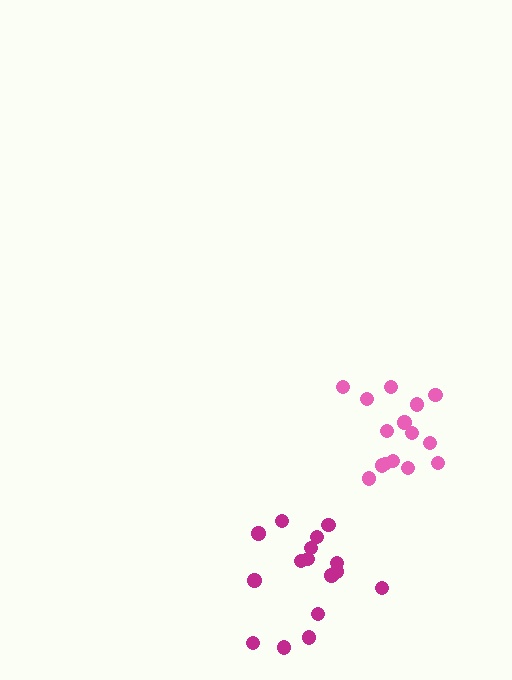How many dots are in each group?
Group 1: 16 dots, Group 2: 15 dots (31 total).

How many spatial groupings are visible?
There are 2 spatial groupings.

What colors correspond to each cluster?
The clusters are colored: magenta, pink.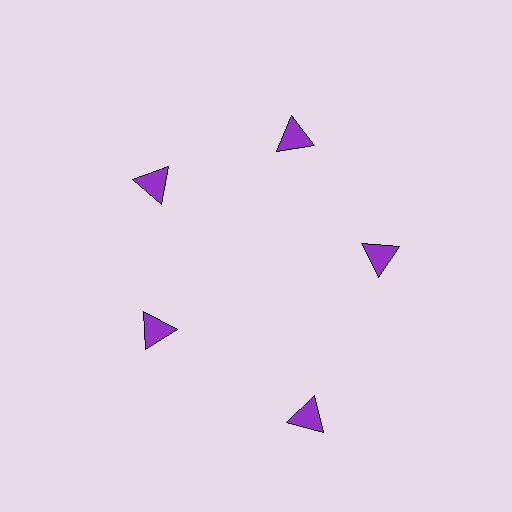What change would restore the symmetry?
The symmetry would be restored by moving it inward, back onto the ring so that all 5 triangles sit at equal angles and equal distance from the center.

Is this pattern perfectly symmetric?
No. The 5 purple triangles are arranged in a ring, but one element near the 5 o'clock position is pushed outward from the center, breaking the 5-fold rotational symmetry.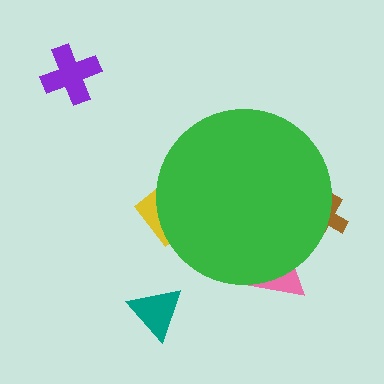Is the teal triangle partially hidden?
No, the teal triangle is fully visible.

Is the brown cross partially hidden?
Yes, the brown cross is partially hidden behind the green circle.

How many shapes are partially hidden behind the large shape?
3 shapes are partially hidden.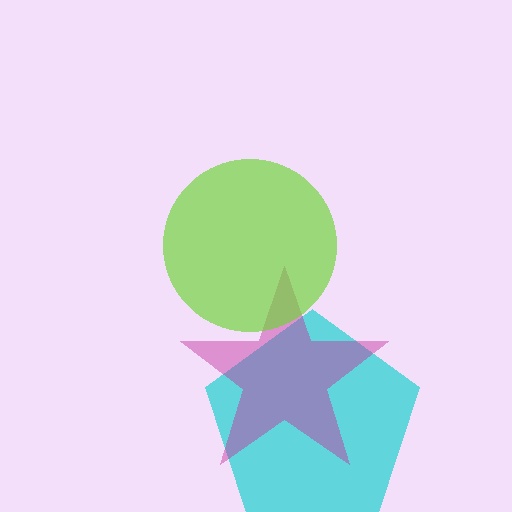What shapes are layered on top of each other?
The layered shapes are: a cyan pentagon, a magenta star, a lime circle.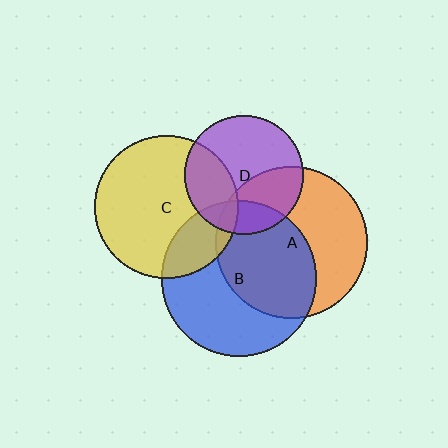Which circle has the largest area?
Circle B (blue).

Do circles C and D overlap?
Yes.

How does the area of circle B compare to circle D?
Approximately 1.7 times.